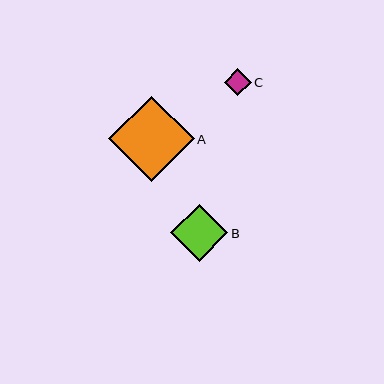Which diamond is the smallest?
Diamond C is the smallest with a size of approximately 27 pixels.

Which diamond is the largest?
Diamond A is the largest with a size of approximately 85 pixels.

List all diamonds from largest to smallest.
From largest to smallest: A, B, C.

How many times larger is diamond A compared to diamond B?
Diamond A is approximately 1.5 times the size of diamond B.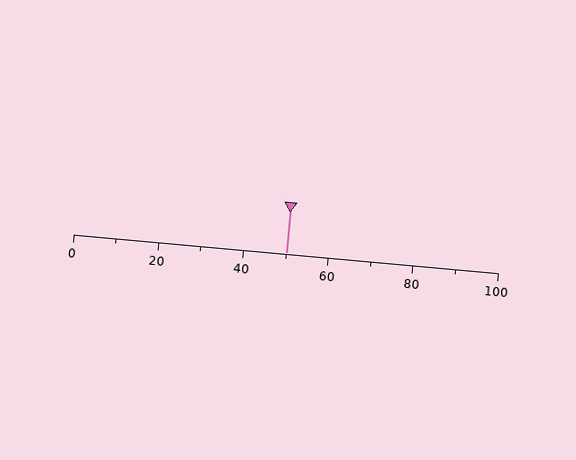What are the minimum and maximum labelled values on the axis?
The axis runs from 0 to 100.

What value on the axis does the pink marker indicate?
The marker indicates approximately 50.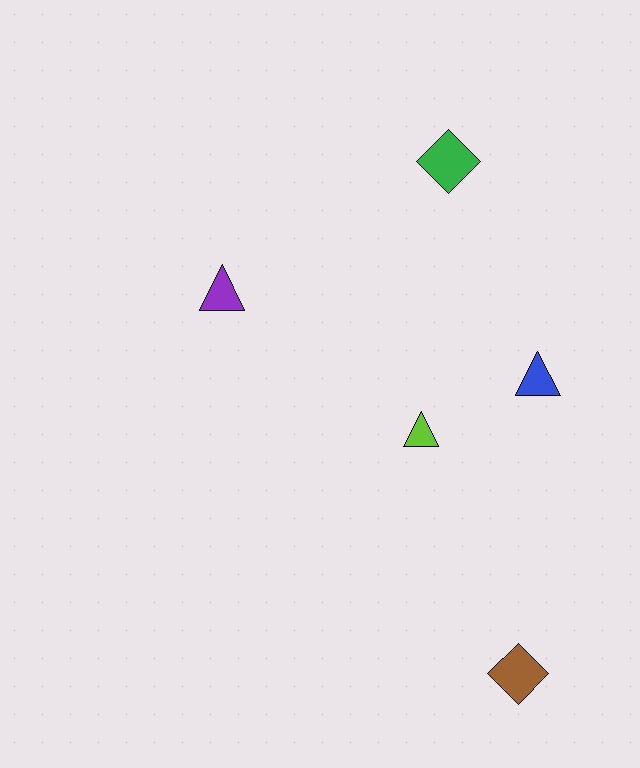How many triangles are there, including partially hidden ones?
There are 3 triangles.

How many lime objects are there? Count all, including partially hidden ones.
There is 1 lime object.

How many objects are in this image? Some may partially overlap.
There are 5 objects.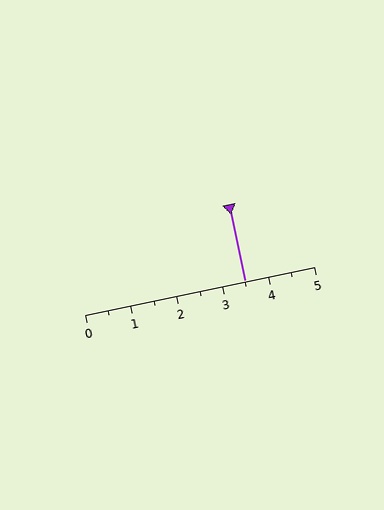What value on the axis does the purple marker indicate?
The marker indicates approximately 3.5.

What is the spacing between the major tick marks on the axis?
The major ticks are spaced 1 apart.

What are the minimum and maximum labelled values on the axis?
The axis runs from 0 to 5.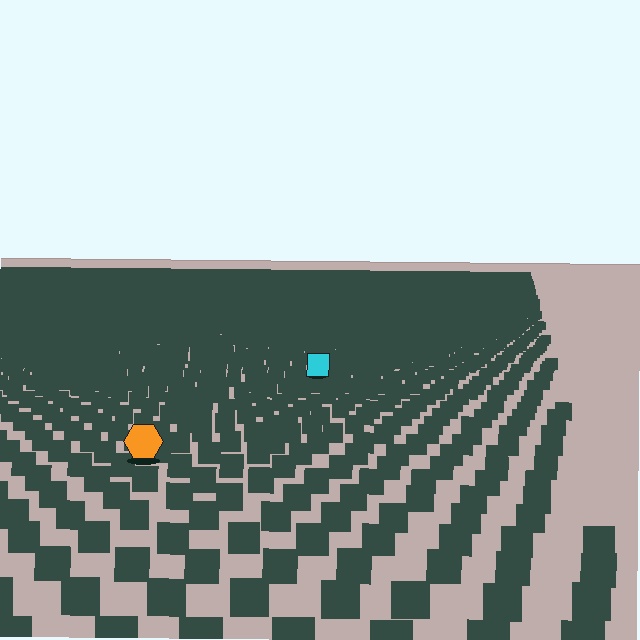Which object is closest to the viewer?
The orange hexagon is closest. The texture marks near it are larger and more spread out.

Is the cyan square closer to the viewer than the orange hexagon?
No. The orange hexagon is closer — you can tell from the texture gradient: the ground texture is coarser near it.